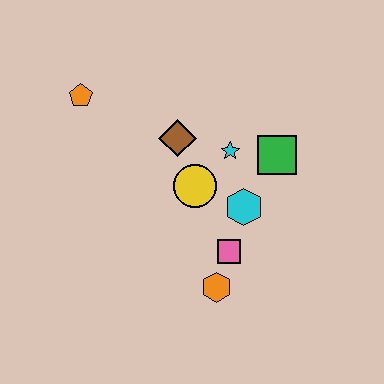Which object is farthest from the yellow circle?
The orange pentagon is farthest from the yellow circle.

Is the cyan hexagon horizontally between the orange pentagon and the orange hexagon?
No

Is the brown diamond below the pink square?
No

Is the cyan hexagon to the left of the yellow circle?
No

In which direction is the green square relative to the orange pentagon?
The green square is to the right of the orange pentagon.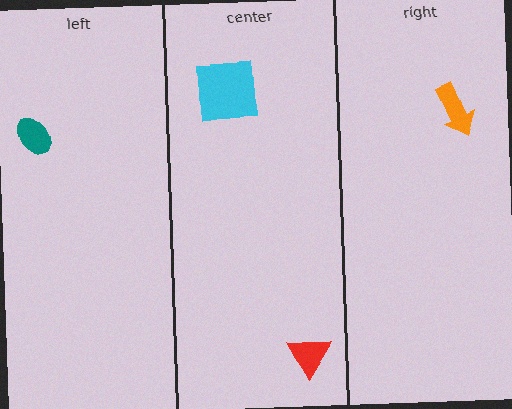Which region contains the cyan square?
The center region.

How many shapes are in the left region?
1.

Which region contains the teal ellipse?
The left region.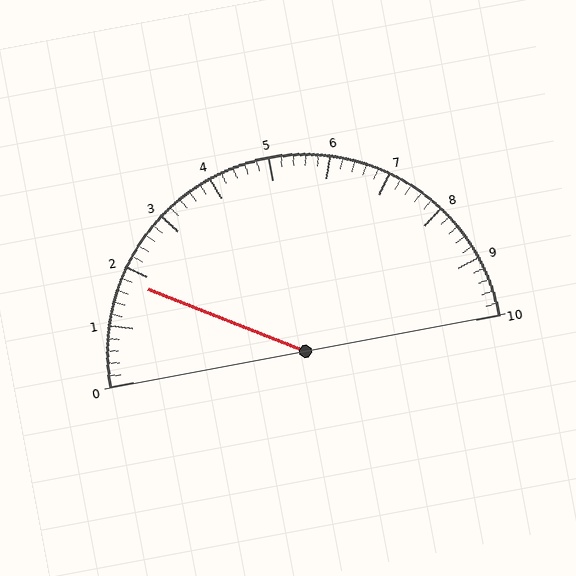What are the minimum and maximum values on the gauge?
The gauge ranges from 0 to 10.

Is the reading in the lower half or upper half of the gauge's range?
The reading is in the lower half of the range (0 to 10).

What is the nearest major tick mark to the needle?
The nearest major tick mark is 2.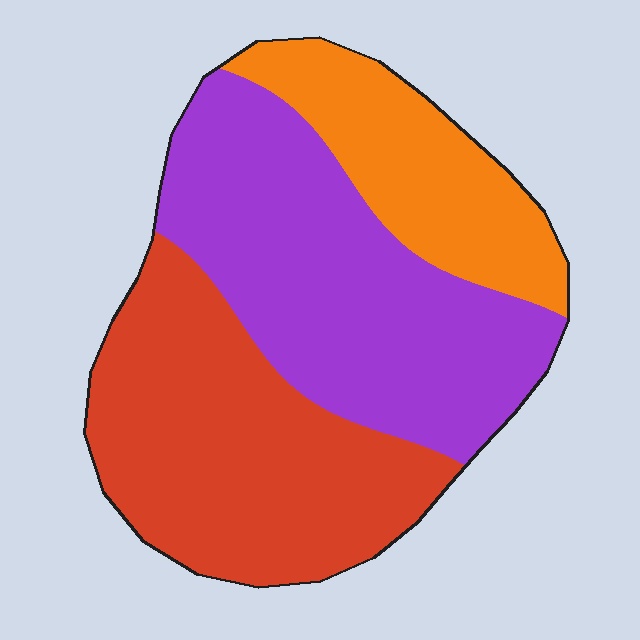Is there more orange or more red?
Red.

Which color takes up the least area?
Orange, at roughly 20%.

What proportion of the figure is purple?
Purple covers 41% of the figure.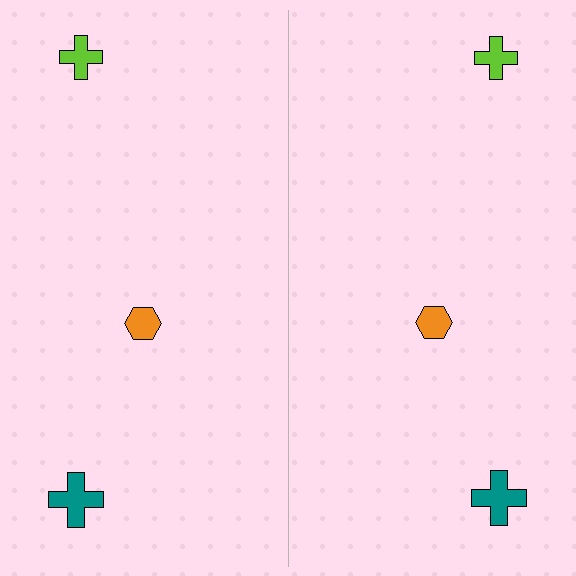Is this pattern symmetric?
Yes, this pattern has bilateral (reflection) symmetry.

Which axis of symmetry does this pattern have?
The pattern has a vertical axis of symmetry running through the center of the image.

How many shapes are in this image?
There are 6 shapes in this image.